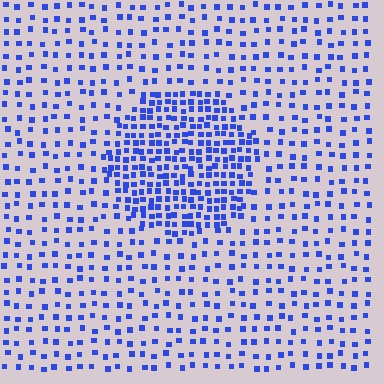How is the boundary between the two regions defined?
The boundary is defined by a change in element density (approximately 2.3x ratio). All elements are the same color, size, and shape.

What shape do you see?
I see a circle.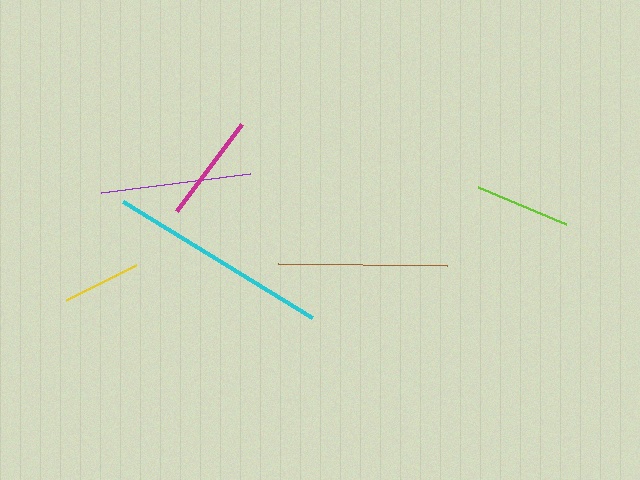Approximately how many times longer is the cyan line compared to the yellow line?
The cyan line is approximately 2.8 times the length of the yellow line.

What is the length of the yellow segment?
The yellow segment is approximately 78 pixels long.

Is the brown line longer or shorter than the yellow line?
The brown line is longer than the yellow line.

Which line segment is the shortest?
The yellow line is the shortest at approximately 78 pixels.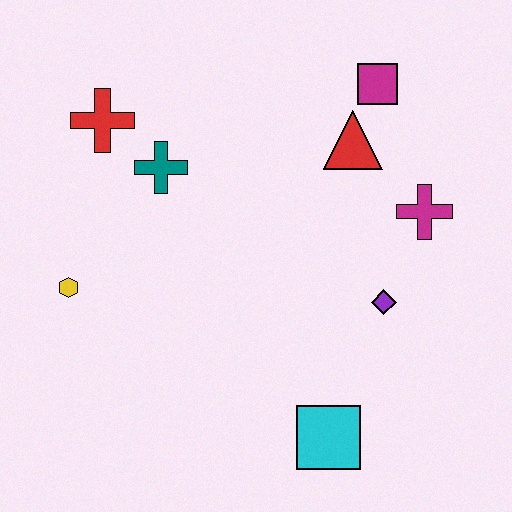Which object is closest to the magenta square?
The red triangle is closest to the magenta square.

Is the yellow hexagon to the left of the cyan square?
Yes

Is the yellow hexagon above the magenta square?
No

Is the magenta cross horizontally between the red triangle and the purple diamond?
No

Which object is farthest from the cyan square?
The red cross is farthest from the cyan square.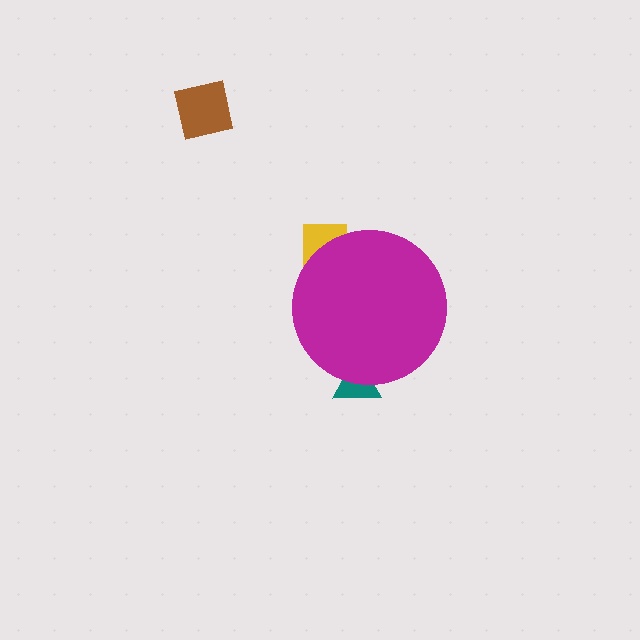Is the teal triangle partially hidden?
Yes, the teal triangle is partially hidden behind the magenta circle.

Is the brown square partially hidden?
No, the brown square is fully visible.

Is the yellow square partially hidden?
Yes, the yellow square is partially hidden behind the magenta circle.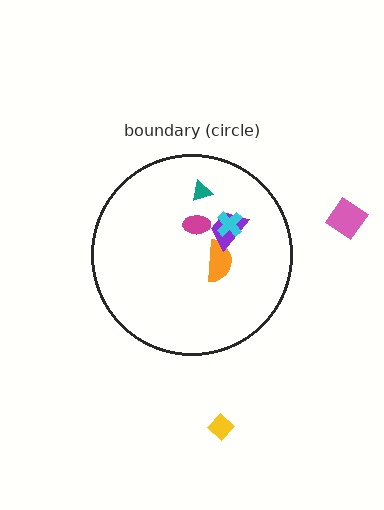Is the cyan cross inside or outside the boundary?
Inside.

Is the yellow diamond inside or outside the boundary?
Outside.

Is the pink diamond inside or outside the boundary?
Outside.